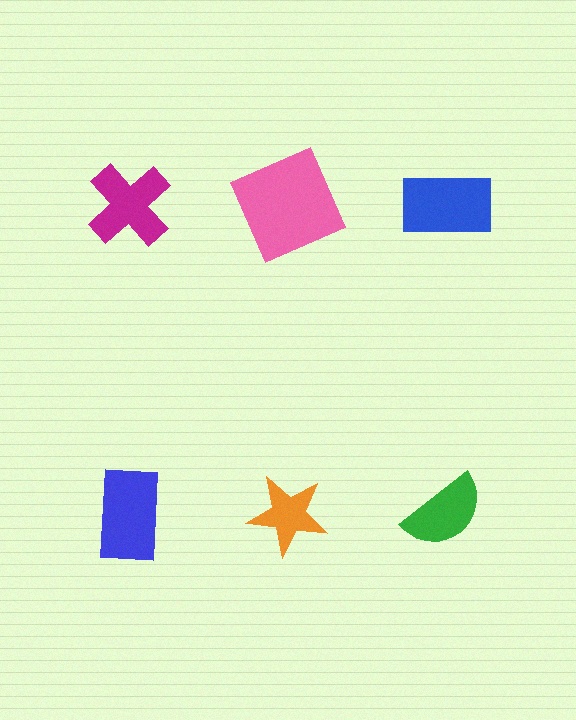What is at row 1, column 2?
A pink square.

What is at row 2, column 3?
A green semicircle.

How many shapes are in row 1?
3 shapes.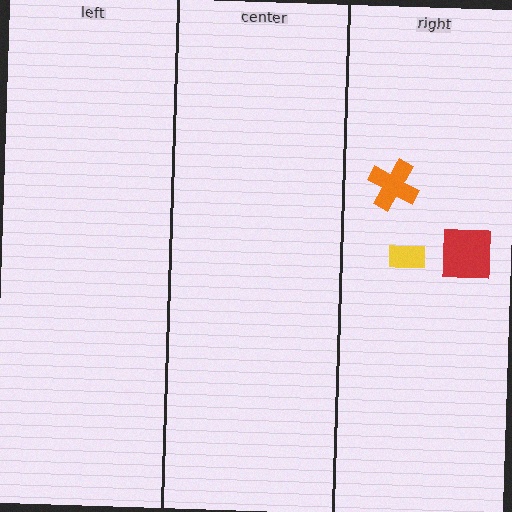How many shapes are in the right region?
3.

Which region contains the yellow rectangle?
The right region.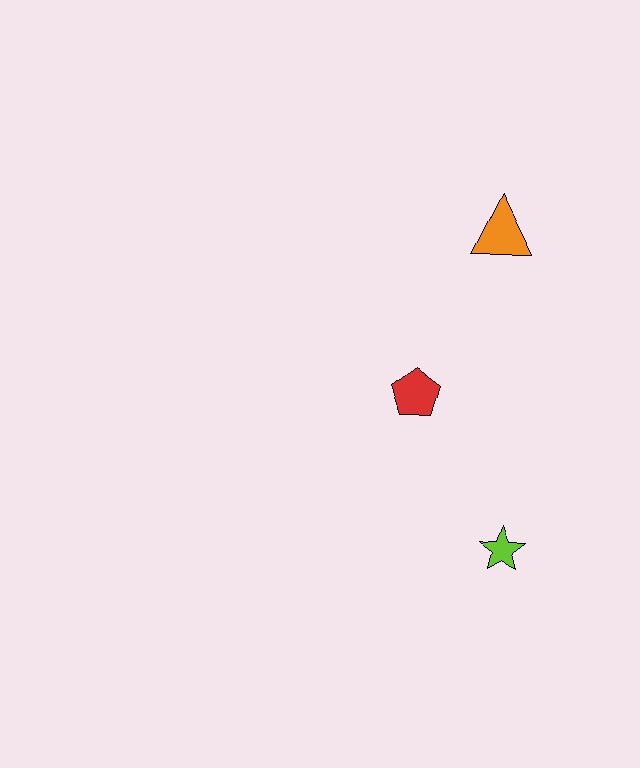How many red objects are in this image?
There is 1 red object.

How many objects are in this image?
There are 3 objects.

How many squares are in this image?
There are no squares.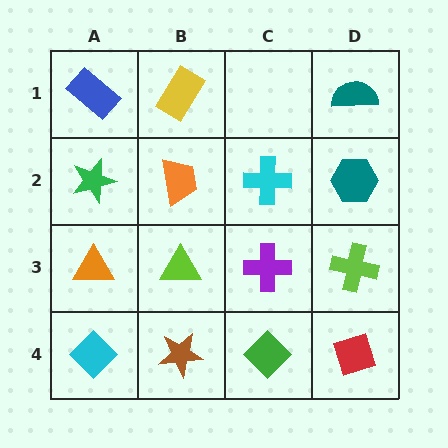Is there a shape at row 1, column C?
No, that cell is empty.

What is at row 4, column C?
A green diamond.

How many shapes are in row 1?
3 shapes.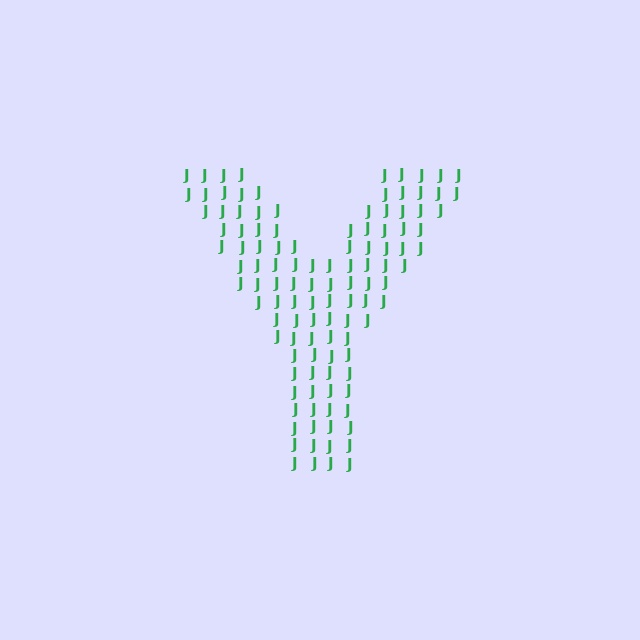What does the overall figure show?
The overall figure shows the letter Y.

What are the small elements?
The small elements are letter J's.